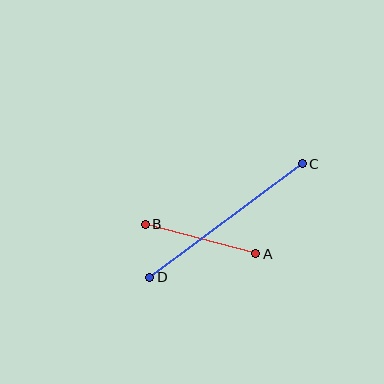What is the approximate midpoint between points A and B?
The midpoint is at approximately (201, 239) pixels.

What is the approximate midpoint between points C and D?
The midpoint is at approximately (226, 220) pixels.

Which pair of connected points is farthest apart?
Points C and D are farthest apart.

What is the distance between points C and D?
The distance is approximately 190 pixels.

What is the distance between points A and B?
The distance is approximately 114 pixels.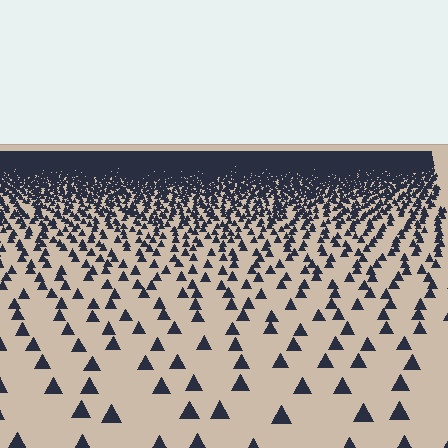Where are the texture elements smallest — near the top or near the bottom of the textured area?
Near the top.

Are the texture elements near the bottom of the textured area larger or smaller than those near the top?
Larger. Near the bottom, elements are closer to the viewer and appear at a bigger on-screen size.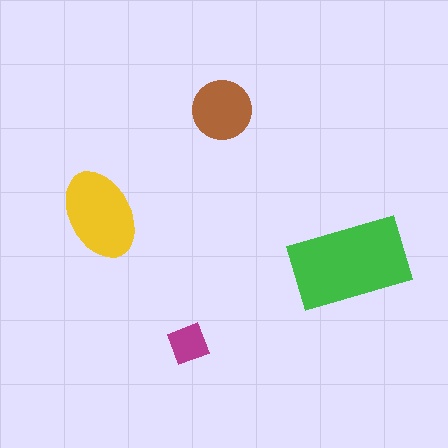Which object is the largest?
The green rectangle.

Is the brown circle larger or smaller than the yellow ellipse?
Smaller.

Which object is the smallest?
The magenta square.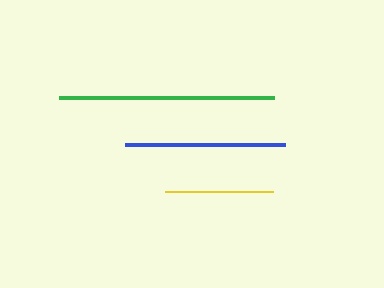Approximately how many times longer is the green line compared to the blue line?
The green line is approximately 1.3 times the length of the blue line.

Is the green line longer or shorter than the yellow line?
The green line is longer than the yellow line.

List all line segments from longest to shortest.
From longest to shortest: green, blue, yellow.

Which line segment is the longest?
The green line is the longest at approximately 215 pixels.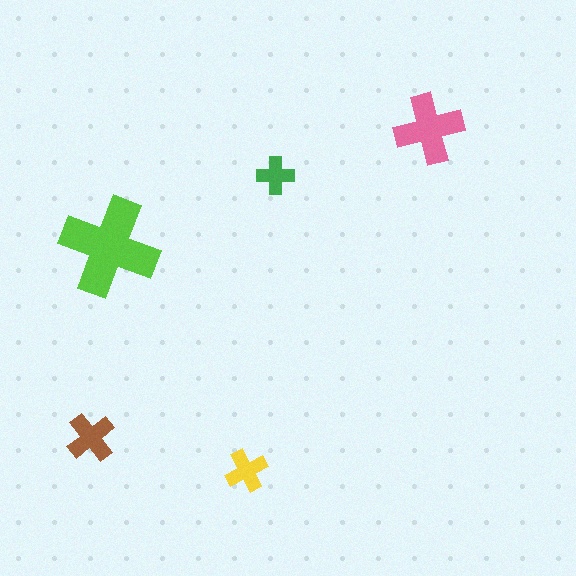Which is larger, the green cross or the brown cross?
The brown one.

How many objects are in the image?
There are 5 objects in the image.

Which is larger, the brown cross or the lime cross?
The lime one.